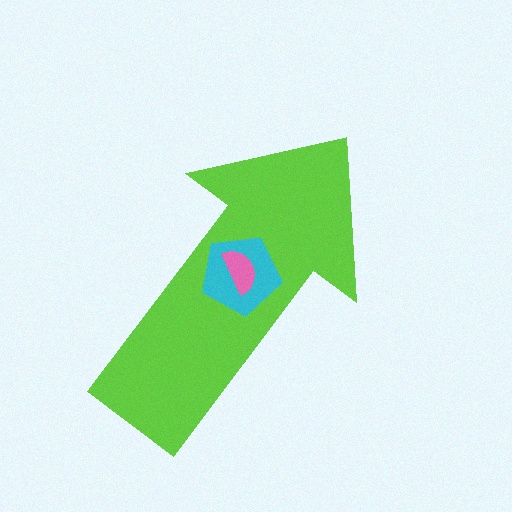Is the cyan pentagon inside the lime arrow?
Yes.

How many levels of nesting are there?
3.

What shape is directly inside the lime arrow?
The cyan pentagon.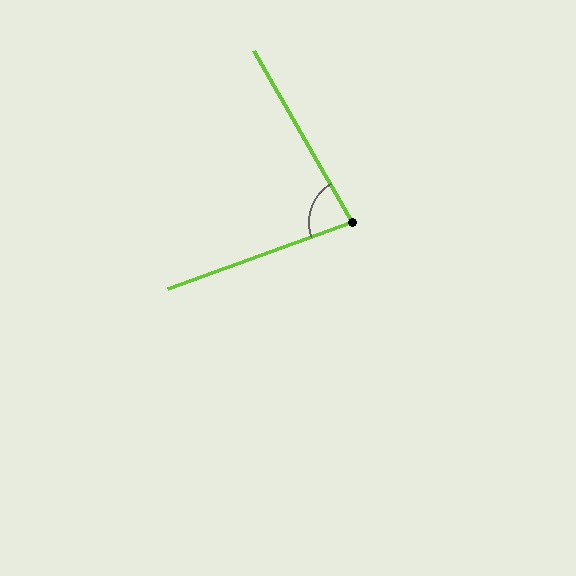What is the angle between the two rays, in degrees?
Approximately 80 degrees.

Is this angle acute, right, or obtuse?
It is acute.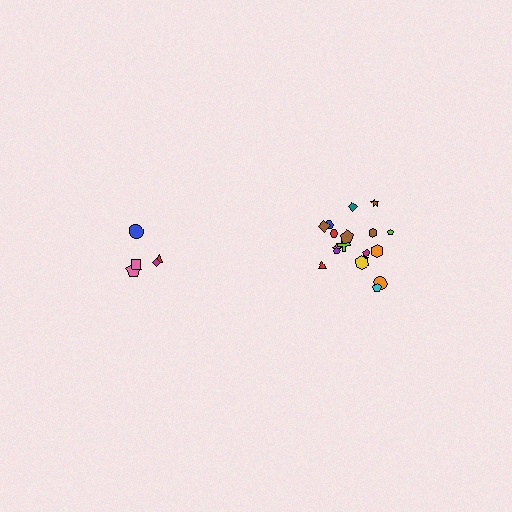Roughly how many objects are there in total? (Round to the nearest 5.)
Roughly 25 objects in total.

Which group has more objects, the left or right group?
The right group.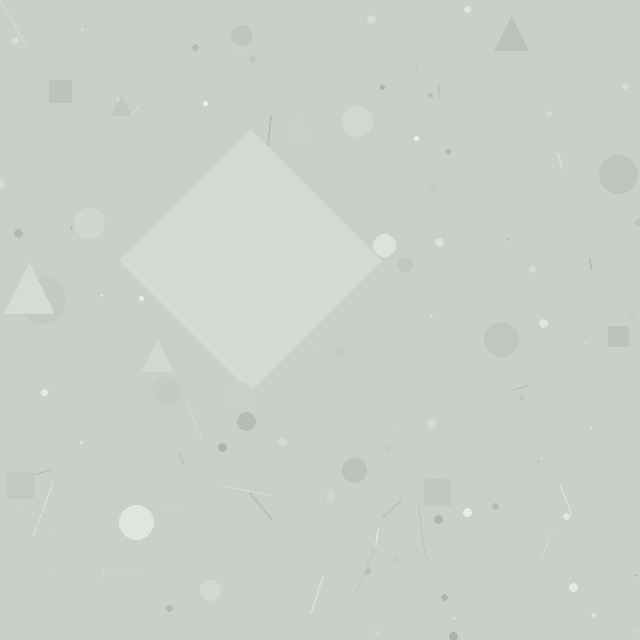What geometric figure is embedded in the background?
A diamond is embedded in the background.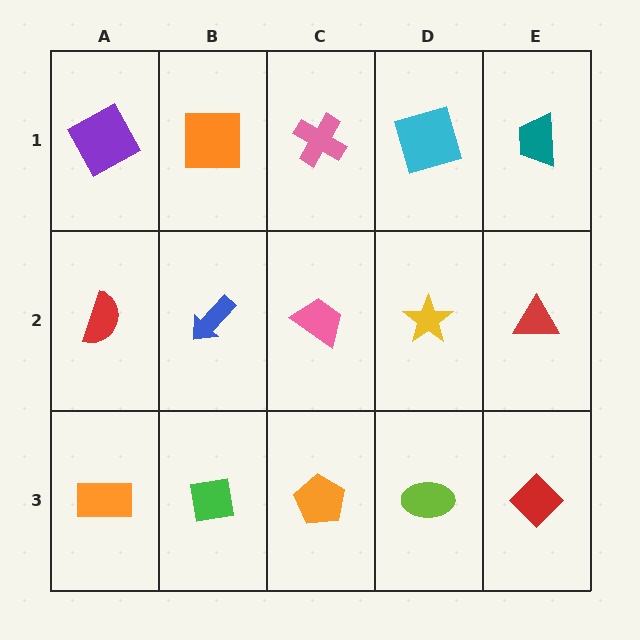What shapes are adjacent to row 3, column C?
A pink trapezoid (row 2, column C), a green square (row 3, column B), a lime ellipse (row 3, column D).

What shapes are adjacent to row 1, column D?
A yellow star (row 2, column D), a pink cross (row 1, column C), a teal trapezoid (row 1, column E).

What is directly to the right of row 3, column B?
An orange pentagon.